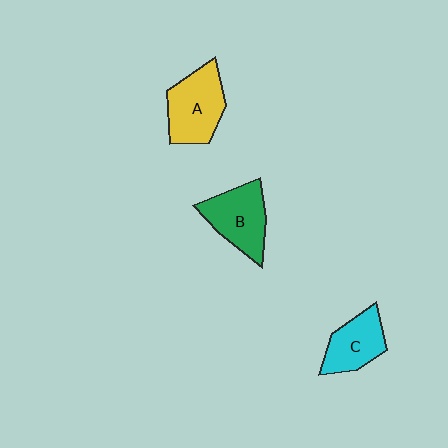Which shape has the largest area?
Shape A (yellow).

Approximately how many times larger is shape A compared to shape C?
Approximately 1.3 times.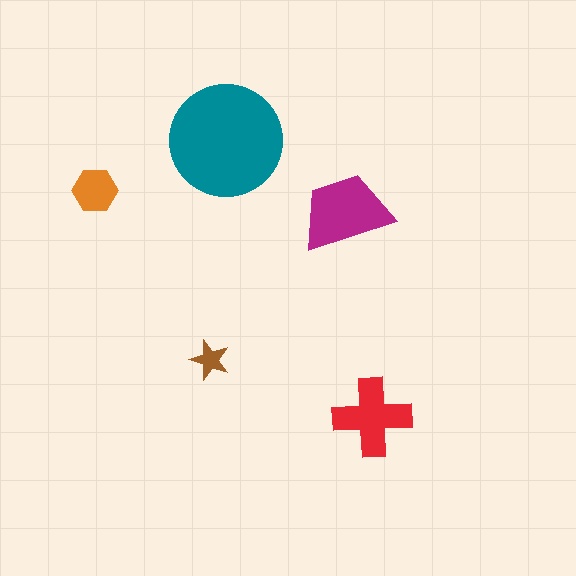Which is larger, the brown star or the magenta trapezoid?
The magenta trapezoid.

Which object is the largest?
The teal circle.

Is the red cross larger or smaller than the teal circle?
Smaller.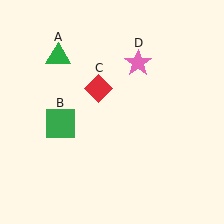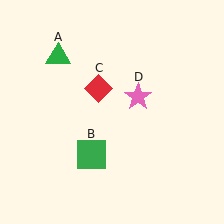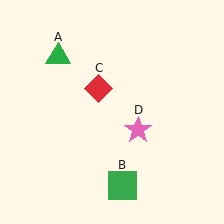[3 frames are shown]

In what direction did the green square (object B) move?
The green square (object B) moved down and to the right.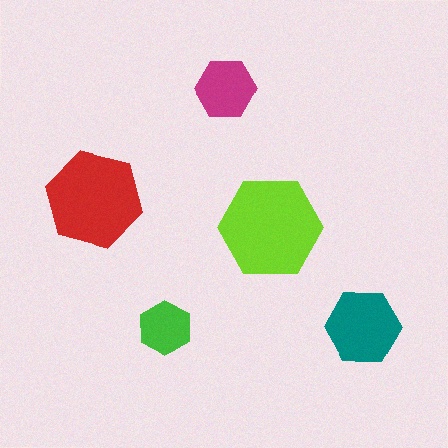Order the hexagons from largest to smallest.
the lime one, the red one, the teal one, the magenta one, the green one.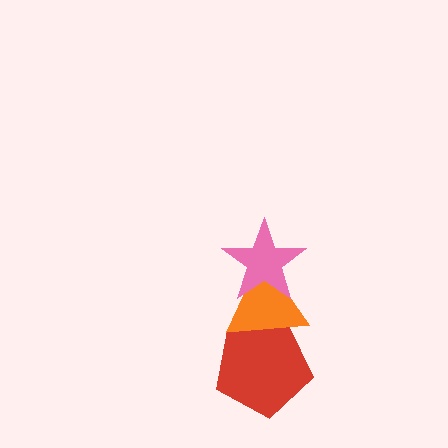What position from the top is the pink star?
The pink star is 1st from the top.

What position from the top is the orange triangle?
The orange triangle is 2nd from the top.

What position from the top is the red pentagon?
The red pentagon is 3rd from the top.